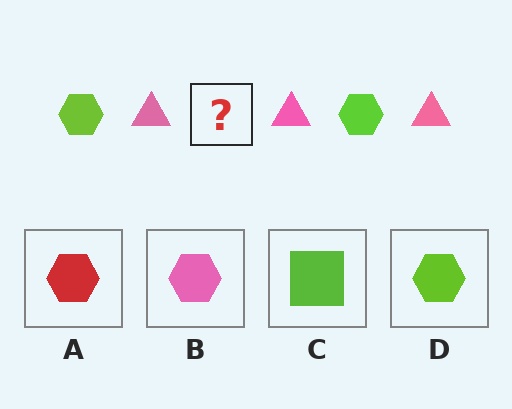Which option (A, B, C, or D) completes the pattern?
D.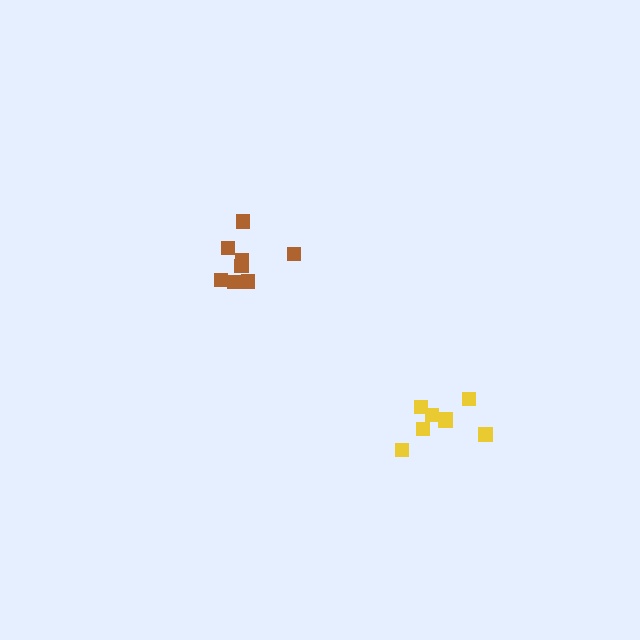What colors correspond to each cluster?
The clusters are colored: brown, yellow.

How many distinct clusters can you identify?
There are 2 distinct clusters.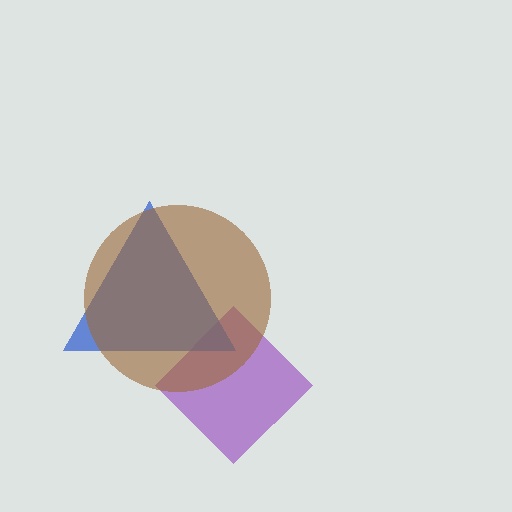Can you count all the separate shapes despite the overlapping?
Yes, there are 3 separate shapes.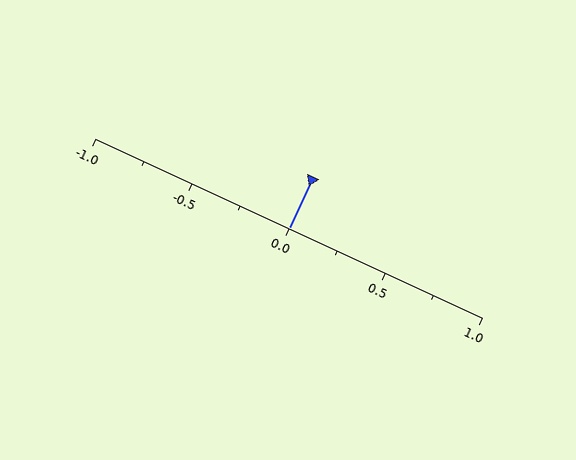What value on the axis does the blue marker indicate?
The marker indicates approximately 0.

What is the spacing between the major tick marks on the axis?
The major ticks are spaced 0.5 apart.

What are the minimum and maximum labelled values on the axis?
The axis runs from -1.0 to 1.0.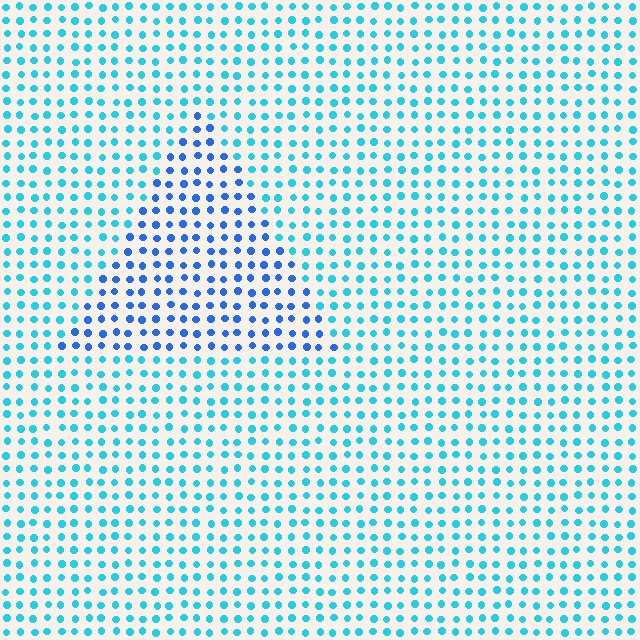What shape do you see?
I see a triangle.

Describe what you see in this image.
The image is filled with small cyan elements in a uniform arrangement. A triangle-shaped region is visible where the elements are tinted to a slightly different hue, forming a subtle color boundary.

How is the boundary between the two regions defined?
The boundary is defined purely by a slight shift in hue (about 32 degrees). Spacing, size, and orientation are identical on both sides.